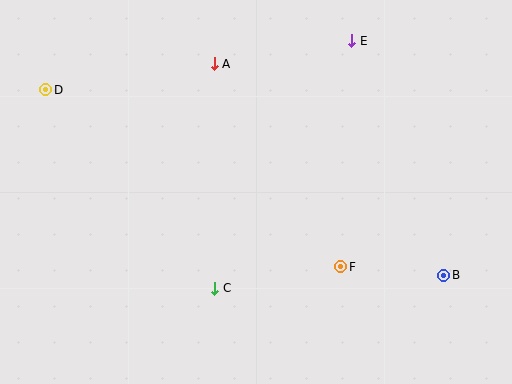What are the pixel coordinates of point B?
Point B is at (444, 275).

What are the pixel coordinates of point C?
Point C is at (215, 288).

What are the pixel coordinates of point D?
Point D is at (46, 90).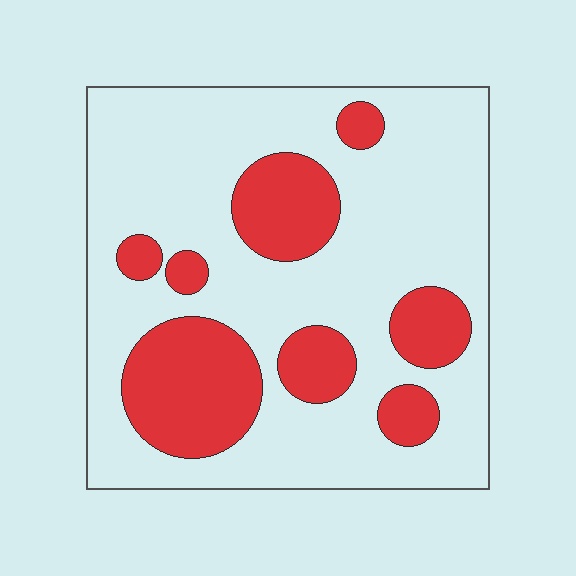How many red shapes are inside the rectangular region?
8.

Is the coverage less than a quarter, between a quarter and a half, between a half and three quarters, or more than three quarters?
Between a quarter and a half.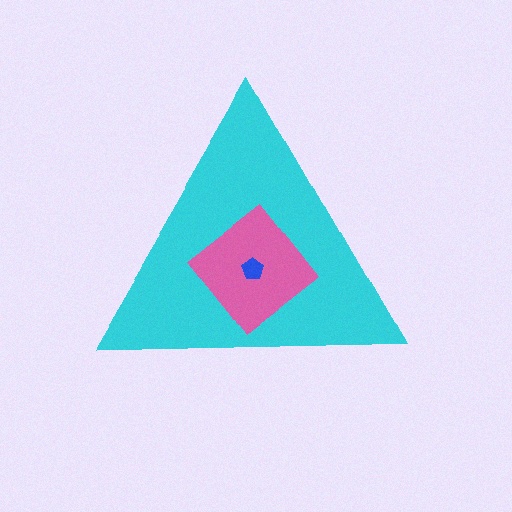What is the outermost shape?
The cyan triangle.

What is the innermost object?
The blue pentagon.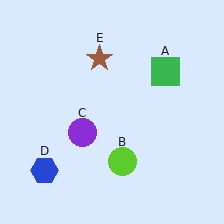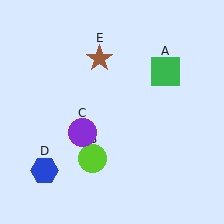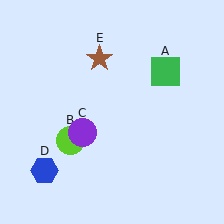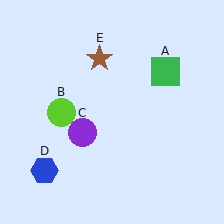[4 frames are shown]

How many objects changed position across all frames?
1 object changed position: lime circle (object B).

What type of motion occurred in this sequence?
The lime circle (object B) rotated clockwise around the center of the scene.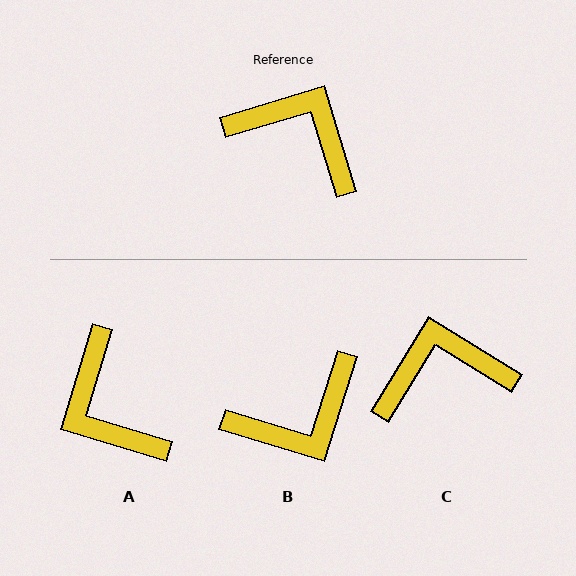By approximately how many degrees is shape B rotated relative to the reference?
Approximately 124 degrees clockwise.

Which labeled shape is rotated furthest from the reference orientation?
A, about 146 degrees away.